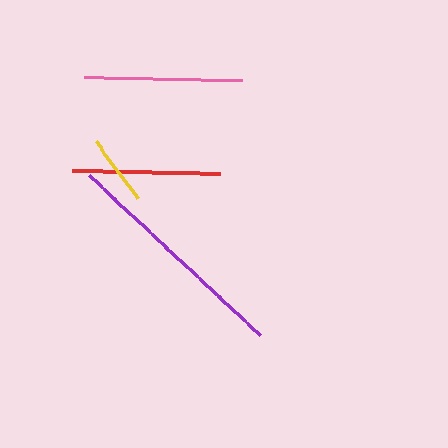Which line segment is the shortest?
The yellow line is the shortest at approximately 71 pixels.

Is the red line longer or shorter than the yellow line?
The red line is longer than the yellow line.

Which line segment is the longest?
The purple line is the longest at approximately 234 pixels.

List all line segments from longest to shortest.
From longest to shortest: purple, pink, red, yellow.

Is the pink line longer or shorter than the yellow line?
The pink line is longer than the yellow line.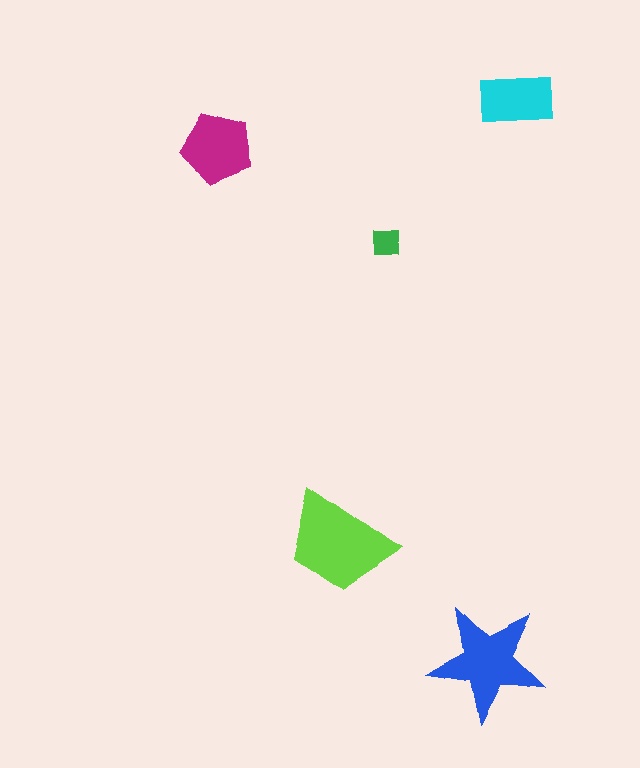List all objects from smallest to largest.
The green square, the cyan rectangle, the magenta pentagon, the blue star, the lime trapezoid.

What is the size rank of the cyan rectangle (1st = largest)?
4th.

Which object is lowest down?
The blue star is bottommost.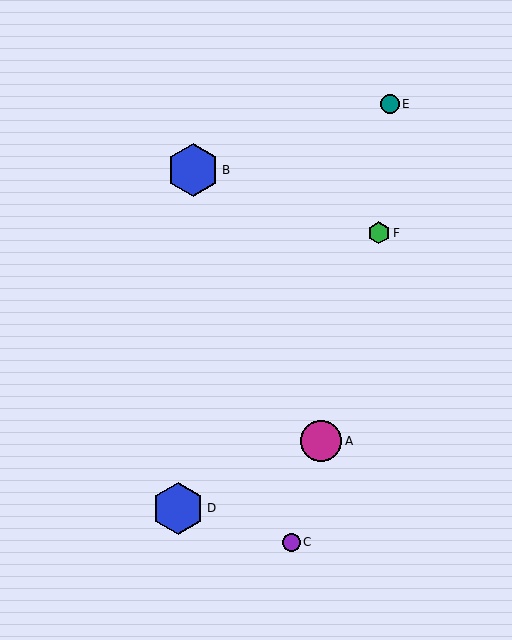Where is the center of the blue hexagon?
The center of the blue hexagon is at (178, 508).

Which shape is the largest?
The blue hexagon (labeled B) is the largest.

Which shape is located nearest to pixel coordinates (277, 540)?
The purple circle (labeled C) at (292, 542) is nearest to that location.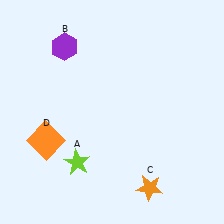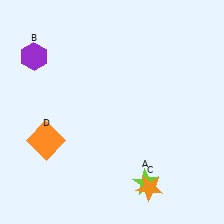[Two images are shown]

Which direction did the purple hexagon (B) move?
The purple hexagon (B) moved left.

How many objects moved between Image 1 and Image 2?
2 objects moved between the two images.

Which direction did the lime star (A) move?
The lime star (A) moved right.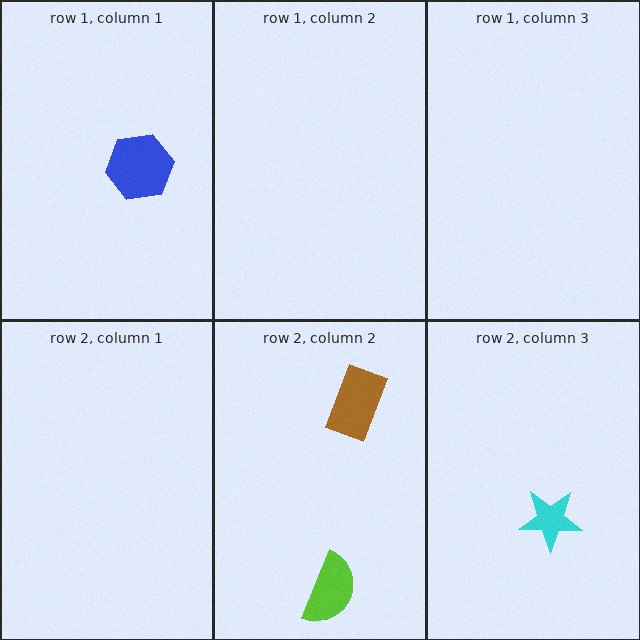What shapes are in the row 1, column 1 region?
The blue hexagon.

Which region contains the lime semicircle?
The row 2, column 2 region.